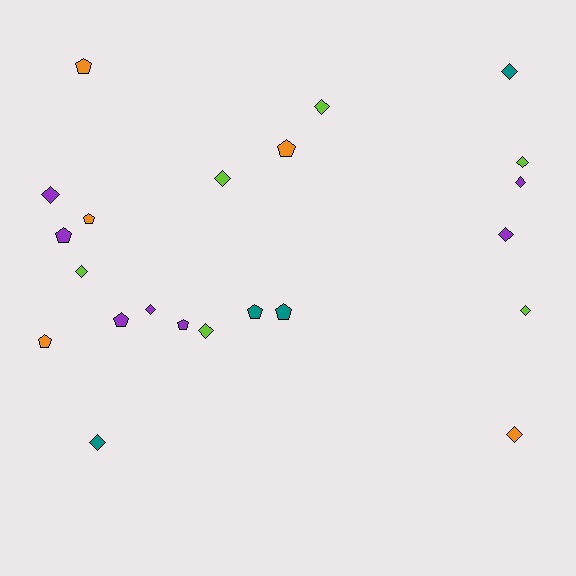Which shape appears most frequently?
Diamond, with 13 objects.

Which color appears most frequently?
Purple, with 7 objects.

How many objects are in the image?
There are 22 objects.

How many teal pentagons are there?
There are 2 teal pentagons.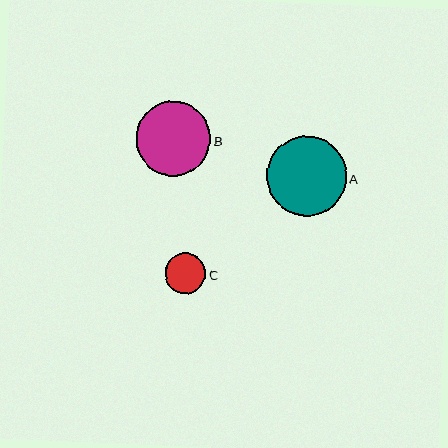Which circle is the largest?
Circle A is the largest with a size of approximately 80 pixels.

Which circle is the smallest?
Circle C is the smallest with a size of approximately 40 pixels.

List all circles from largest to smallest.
From largest to smallest: A, B, C.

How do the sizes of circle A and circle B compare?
Circle A and circle B are approximately the same size.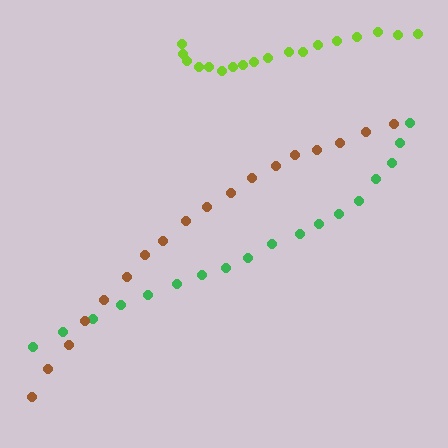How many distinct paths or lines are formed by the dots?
There are 3 distinct paths.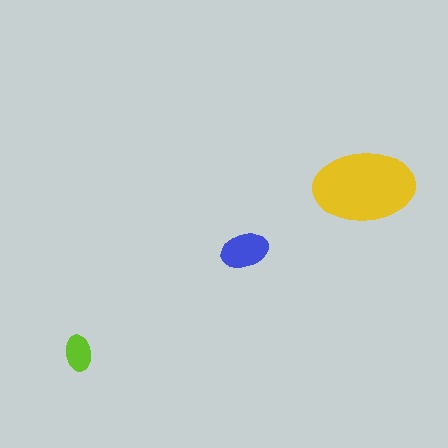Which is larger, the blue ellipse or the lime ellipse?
The blue one.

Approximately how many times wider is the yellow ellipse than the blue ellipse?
About 2 times wider.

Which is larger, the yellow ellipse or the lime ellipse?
The yellow one.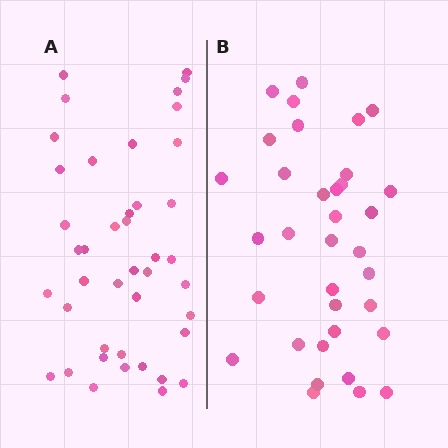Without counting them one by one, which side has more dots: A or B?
Region A (the left region) has more dots.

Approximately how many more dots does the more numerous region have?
Region A has roughly 8 or so more dots than region B.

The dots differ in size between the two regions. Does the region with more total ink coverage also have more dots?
No. Region B has more total ink coverage because its dots are larger, but region A actually contains more individual dots. Total area can be misleading — the number of items is what matters here.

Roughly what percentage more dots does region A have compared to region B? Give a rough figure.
About 20% more.